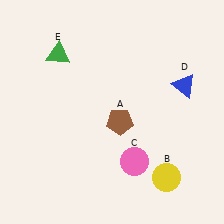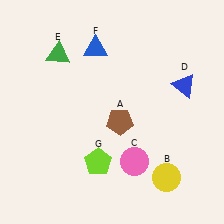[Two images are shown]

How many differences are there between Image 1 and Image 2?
There are 2 differences between the two images.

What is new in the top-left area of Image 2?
A blue triangle (F) was added in the top-left area of Image 2.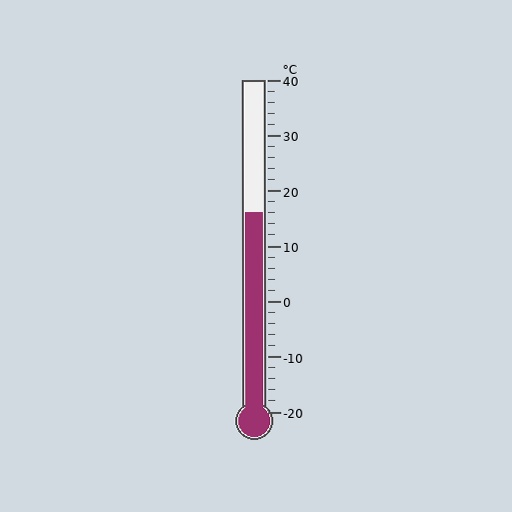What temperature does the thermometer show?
The thermometer shows approximately 16°C.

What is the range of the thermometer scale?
The thermometer scale ranges from -20°C to 40°C.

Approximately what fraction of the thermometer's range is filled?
The thermometer is filled to approximately 60% of its range.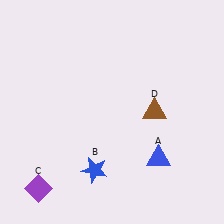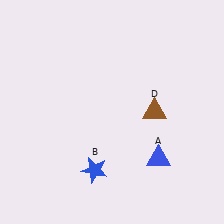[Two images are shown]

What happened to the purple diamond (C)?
The purple diamond (C) was removed in Image 2. It was in the bottom-left area of Image 1.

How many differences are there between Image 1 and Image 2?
There is 1 difference between the two images.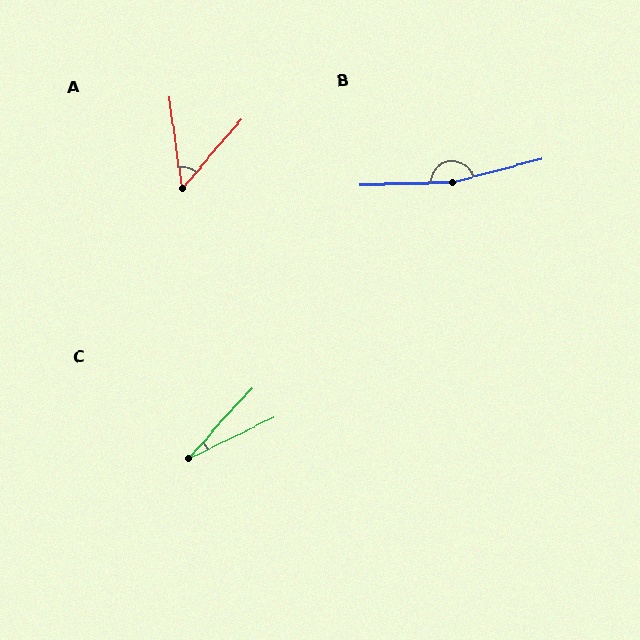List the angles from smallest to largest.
C (22°), A (48°), B (167°).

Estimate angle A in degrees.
Approximately 48 degrees.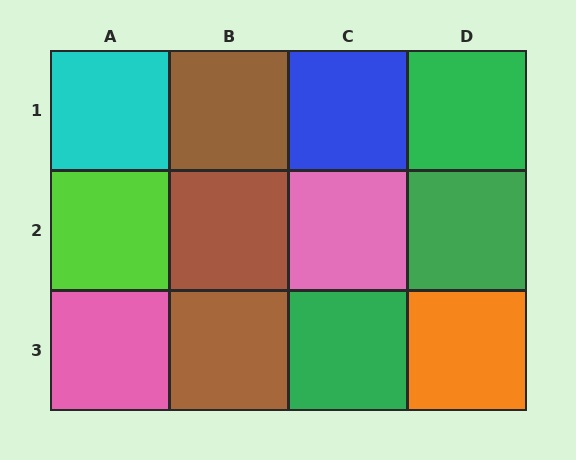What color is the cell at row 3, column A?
Pink.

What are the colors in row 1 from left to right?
Cyan, brown, blue, green.